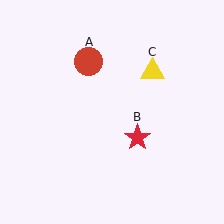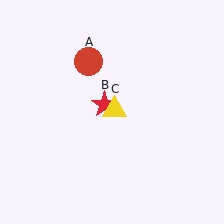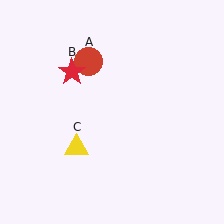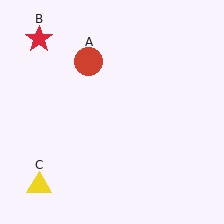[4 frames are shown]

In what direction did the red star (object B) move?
The red star (object B) moved up and to the left.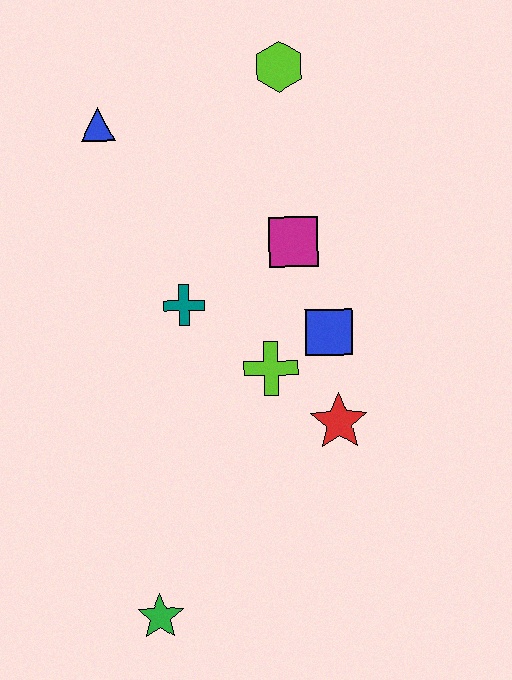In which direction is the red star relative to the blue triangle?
The red star is below the blue triangle.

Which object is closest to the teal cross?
The lime cross is closest to the teal cross.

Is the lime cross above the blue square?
No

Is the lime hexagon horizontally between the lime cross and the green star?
No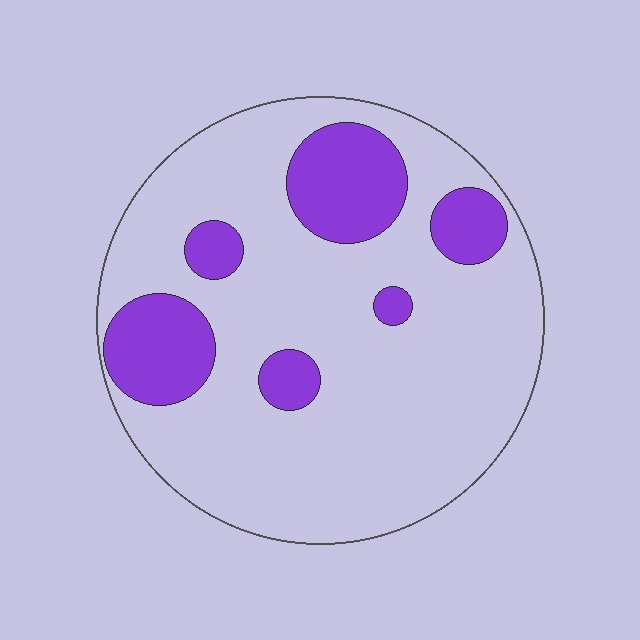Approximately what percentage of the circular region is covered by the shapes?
Approximately 20%.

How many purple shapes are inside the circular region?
6.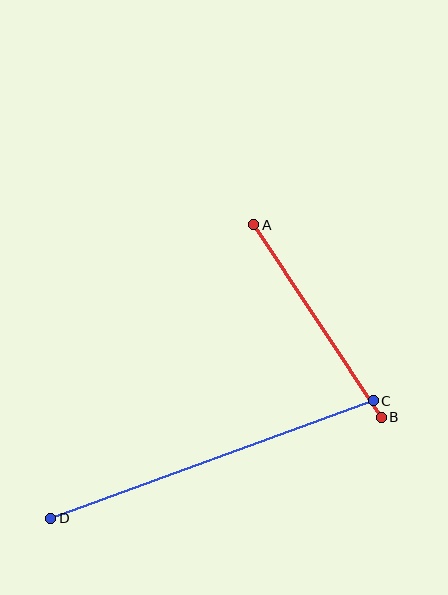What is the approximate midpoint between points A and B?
The midpoint is at approximately (317, 321) pixels.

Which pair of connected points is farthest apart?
Points C and D are farthest apart.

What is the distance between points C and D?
The distance is approximately 343 pixels.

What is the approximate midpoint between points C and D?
The midpoint is at approximately (212, 460) pixels.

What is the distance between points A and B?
The distance is approximately 231 pixels.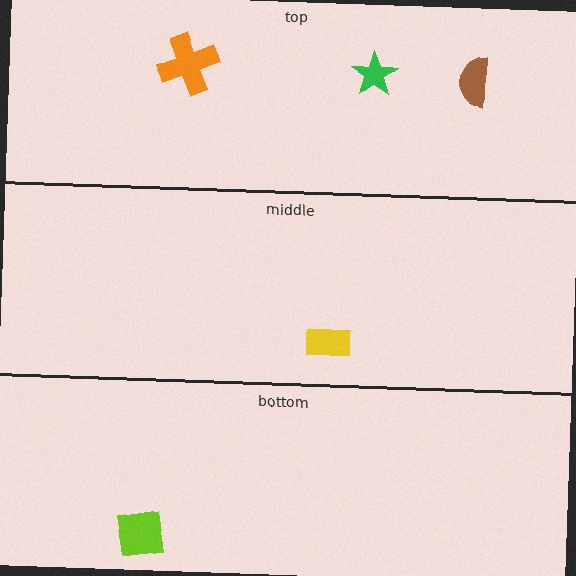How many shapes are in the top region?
3.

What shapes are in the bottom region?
The lime square.